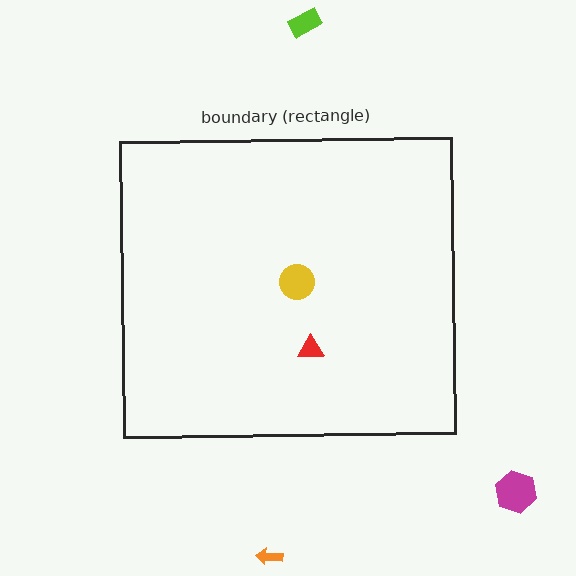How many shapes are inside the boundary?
2 inside, 3 outside.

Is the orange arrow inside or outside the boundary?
Outside.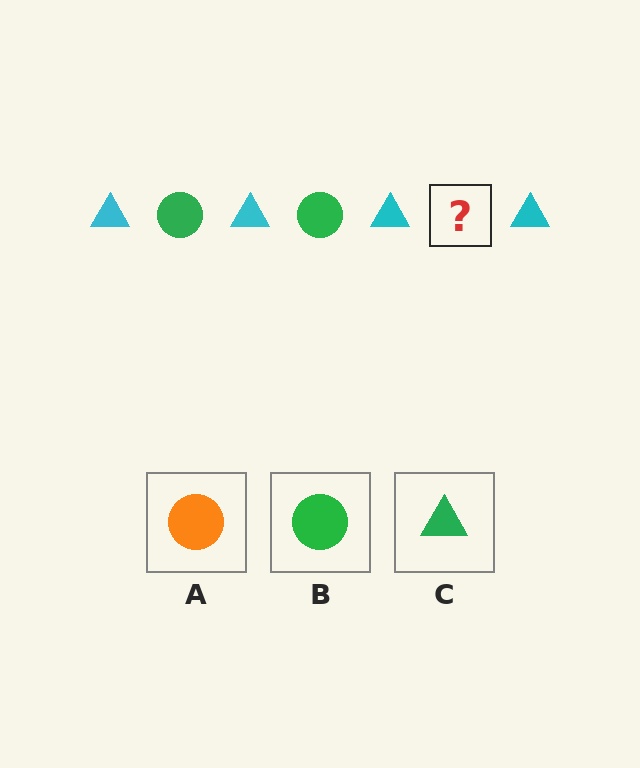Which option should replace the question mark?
Option B.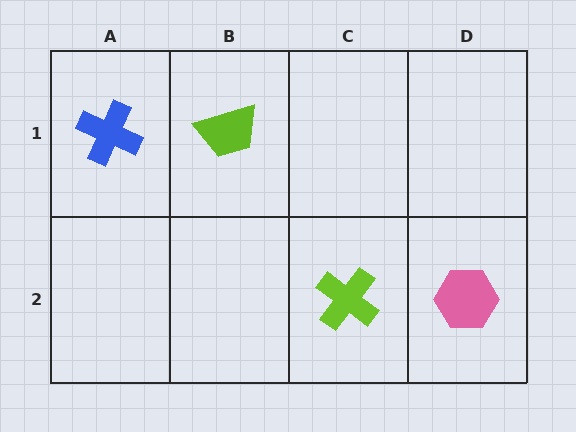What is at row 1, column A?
A blue cross.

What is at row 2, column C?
A lime cross.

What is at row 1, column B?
A lime trapezoid.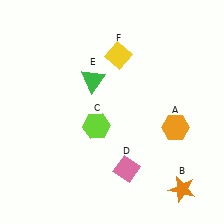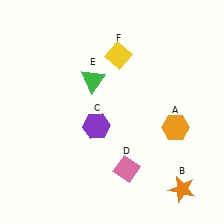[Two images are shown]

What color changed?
The hexagon (C) changed from lime in Image 1 to purple in Image 2.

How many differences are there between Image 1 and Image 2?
There is 1 difference between the two images.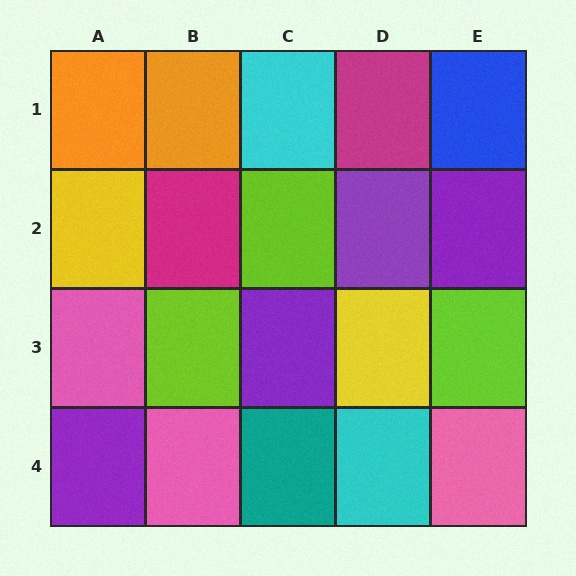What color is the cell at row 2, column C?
Lime.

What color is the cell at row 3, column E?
Lime.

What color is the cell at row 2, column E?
Purple.